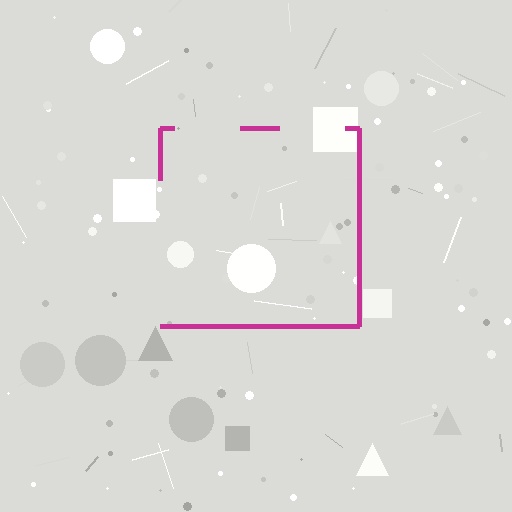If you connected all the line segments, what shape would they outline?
They would outline a square.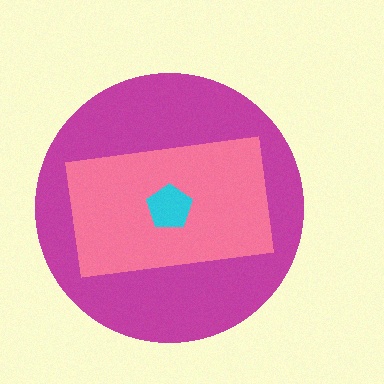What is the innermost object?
The cyan pentagon.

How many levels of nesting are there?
3.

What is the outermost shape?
The magenta circle.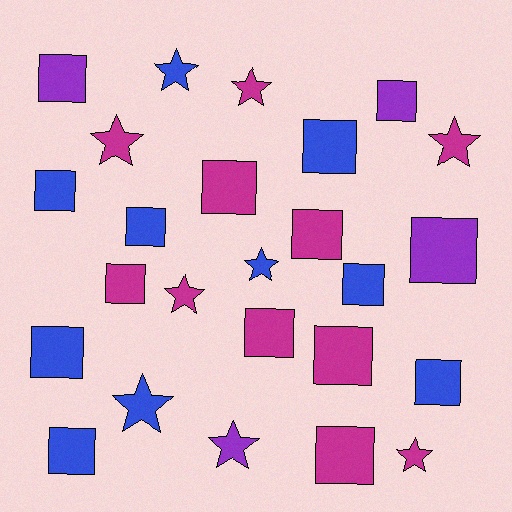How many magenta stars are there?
There are 5 magenta stars.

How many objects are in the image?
There are 25 objects.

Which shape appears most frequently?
Square, with 16 objects.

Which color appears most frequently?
Magenta, with 11 objects.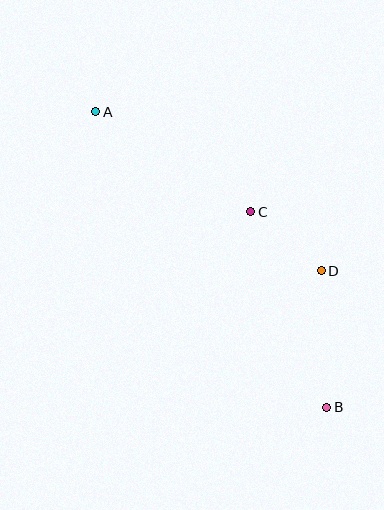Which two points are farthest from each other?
Points A and B are farthest from each other.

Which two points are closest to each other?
Points C and D are closest to each other.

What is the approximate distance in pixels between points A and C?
The distance between A and C is approximately 185 pixels.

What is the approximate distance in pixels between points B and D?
The distance between B and D is approximately 137 pixels.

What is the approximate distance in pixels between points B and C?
The distance between B and C is approximately 210 pixels.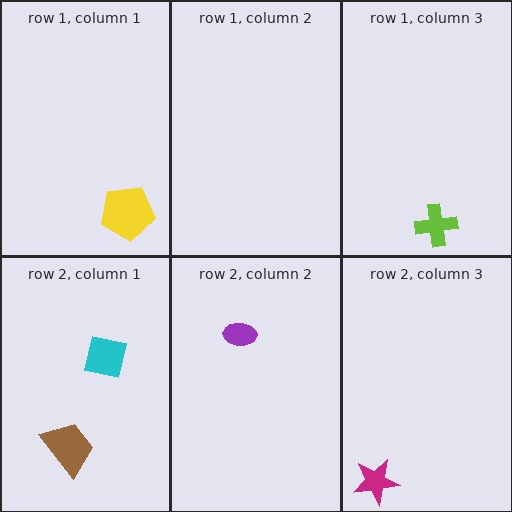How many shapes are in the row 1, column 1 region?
1.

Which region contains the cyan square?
The row 2, column 1 region.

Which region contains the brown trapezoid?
The row 2, column 1 region.